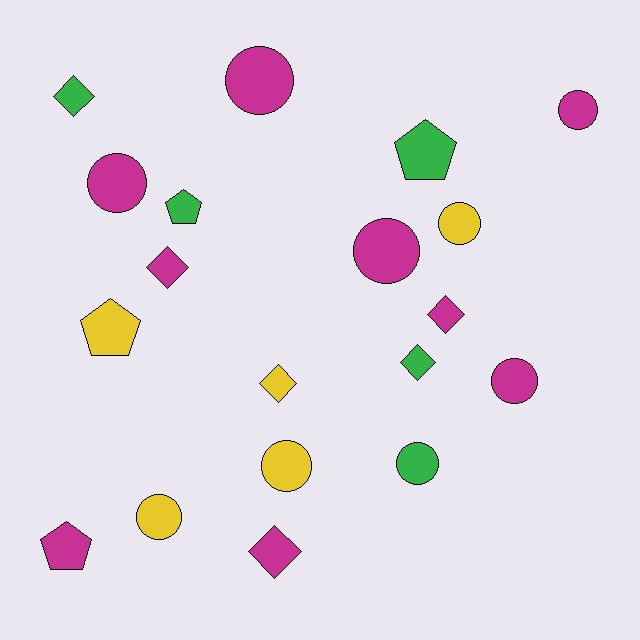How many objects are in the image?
There are 19 objects.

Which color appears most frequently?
Magenta, with 9 objects.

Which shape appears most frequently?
Circle, with 9 objects.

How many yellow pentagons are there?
There is 1 yellow pentagon.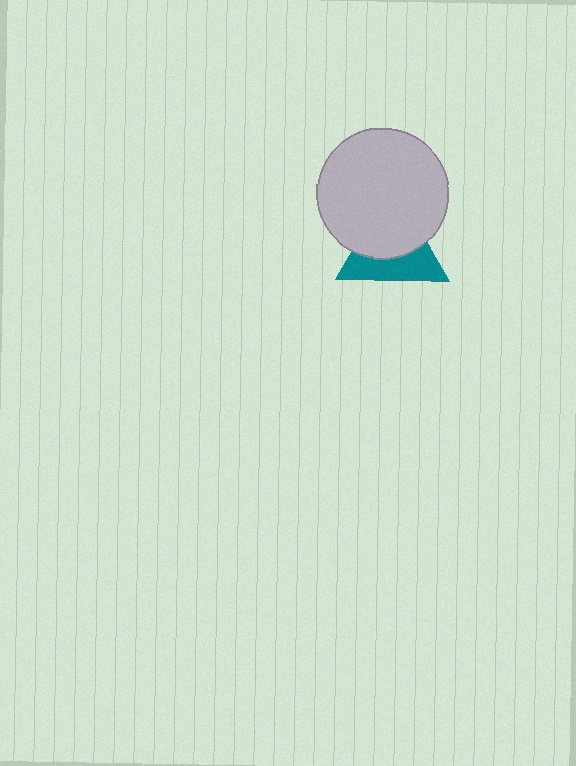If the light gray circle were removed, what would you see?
You would see the complete teal triangle.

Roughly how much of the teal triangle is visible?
About half of it is visible (roughly 46%).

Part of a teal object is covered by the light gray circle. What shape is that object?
It is a triangle.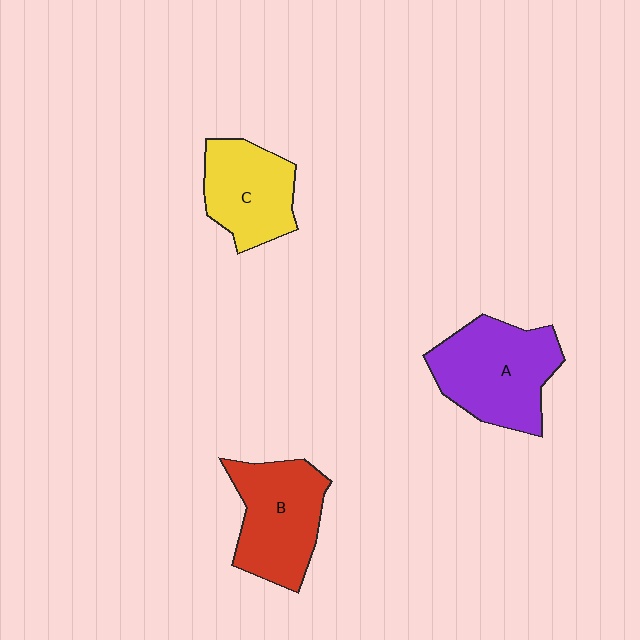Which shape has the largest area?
Shape A (purple).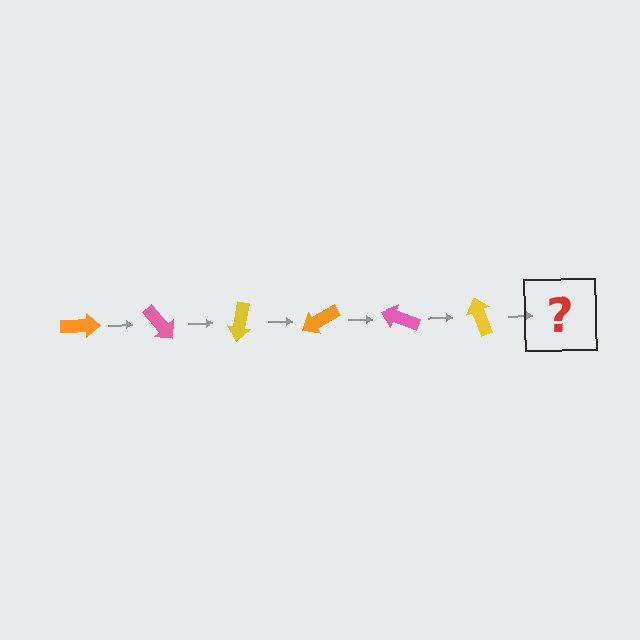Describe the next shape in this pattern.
It should be an orange arrow, rotated 300 degrees from the start.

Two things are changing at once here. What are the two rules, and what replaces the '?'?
The two rules are that it rotates 50 degrees each step and the color cycles through orange, pink, and yellow. The '?' should be an orange arrow, rotated 300 degrees from the start.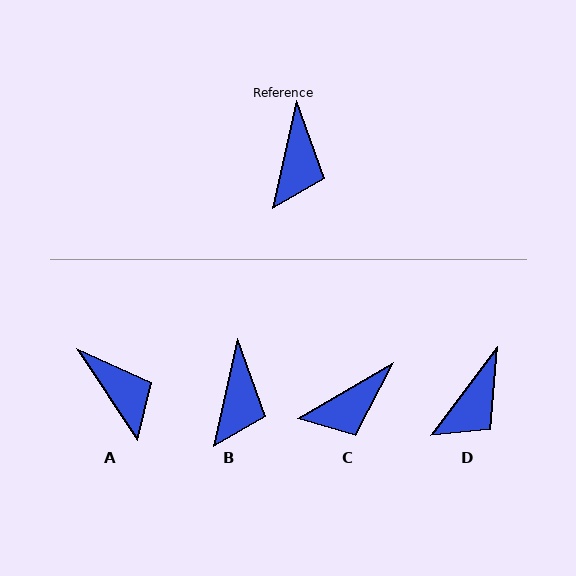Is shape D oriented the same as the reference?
No, it is off by about 25 degrees.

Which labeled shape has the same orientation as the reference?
B.